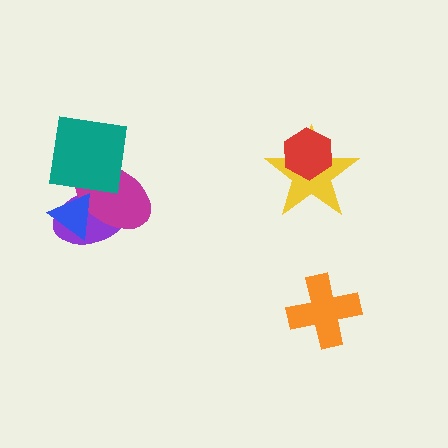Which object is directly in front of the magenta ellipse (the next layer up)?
The blue triangle is directly in front of the magenta ellipse.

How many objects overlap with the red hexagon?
1 object overlaps with the red hexagon.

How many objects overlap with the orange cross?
0 objects overlap with the orange cross.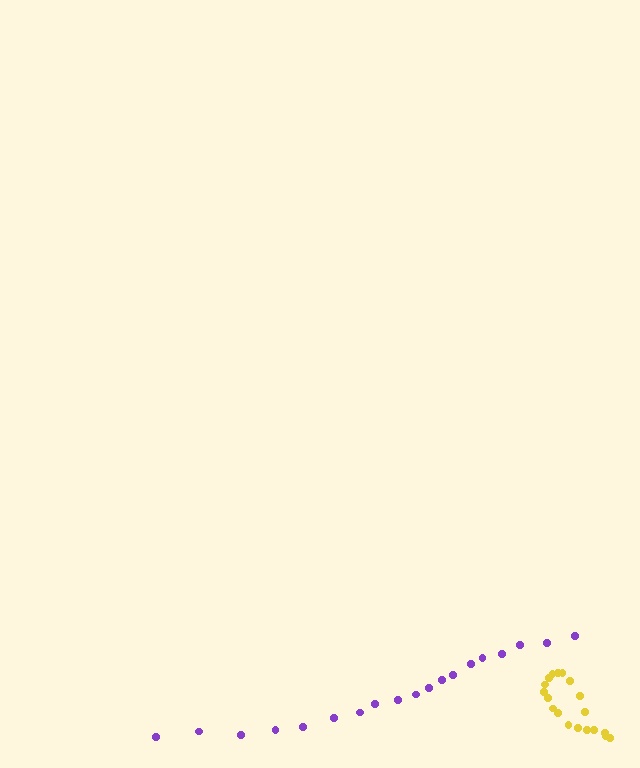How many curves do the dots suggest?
There are 2 distinct paths.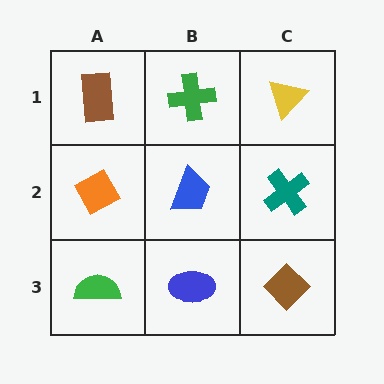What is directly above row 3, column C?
A teal cross.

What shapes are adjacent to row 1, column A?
An orange diamond (row 2, column A), a green cross (row 1, column B).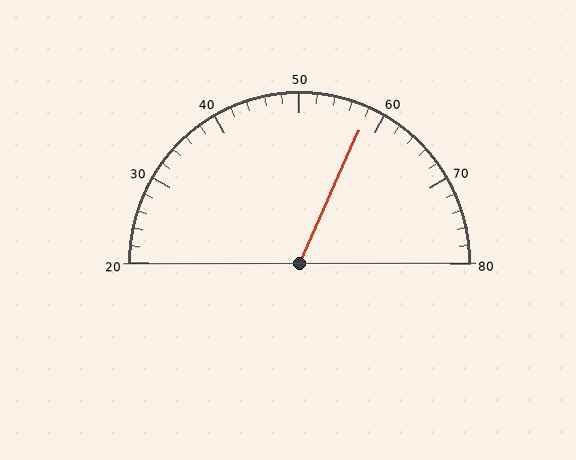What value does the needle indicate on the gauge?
The needle indicates approximately 58.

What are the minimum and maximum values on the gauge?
The gauge ranges from 20 to 80.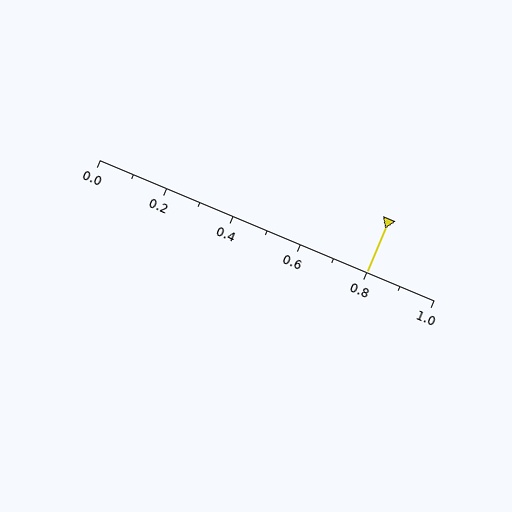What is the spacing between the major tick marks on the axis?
The major ticks are spaced 0.2 apart.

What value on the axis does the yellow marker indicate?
The marker indicates approximately 0.8.